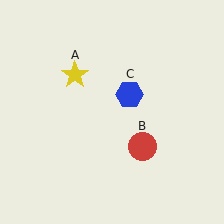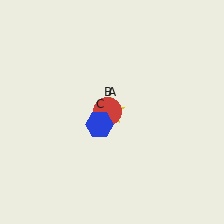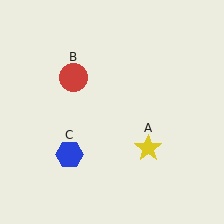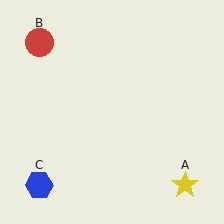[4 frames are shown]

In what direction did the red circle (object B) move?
The red circle (object B) moved up and to the left.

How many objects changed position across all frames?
3 objects changed position: yellow star (object A), red circle (object B), blue hexagon (object C).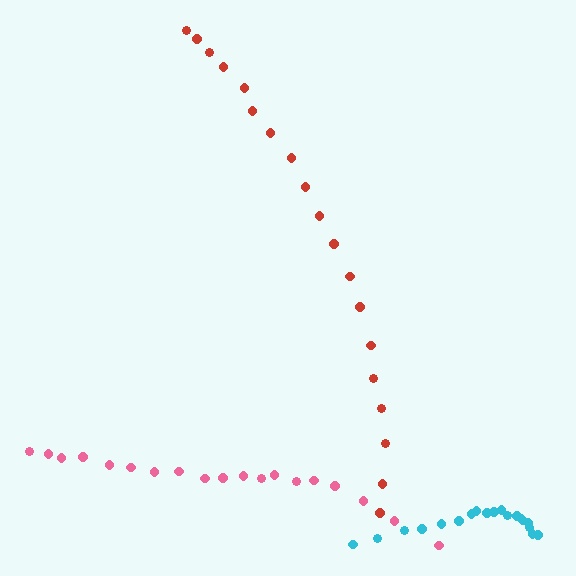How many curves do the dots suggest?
There are 3 distinct paths.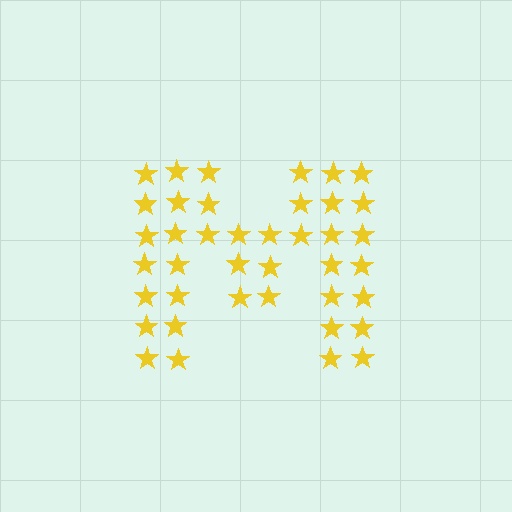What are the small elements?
The small elements are stars.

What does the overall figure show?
The overall figure shows the letter M.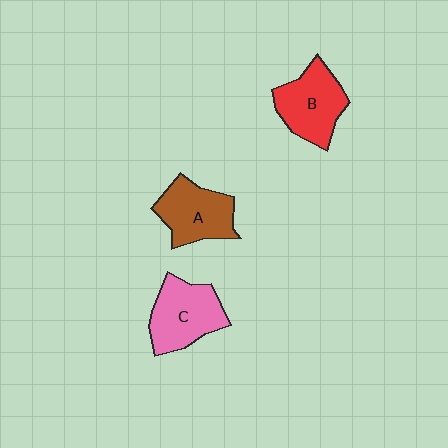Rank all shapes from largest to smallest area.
From largest to smallest: C (pink), B (red), A (brown).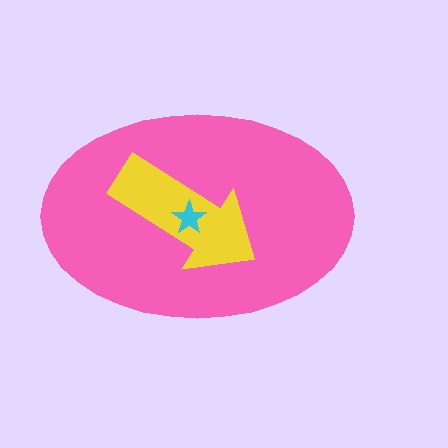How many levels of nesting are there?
3.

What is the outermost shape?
The pink ellipse.